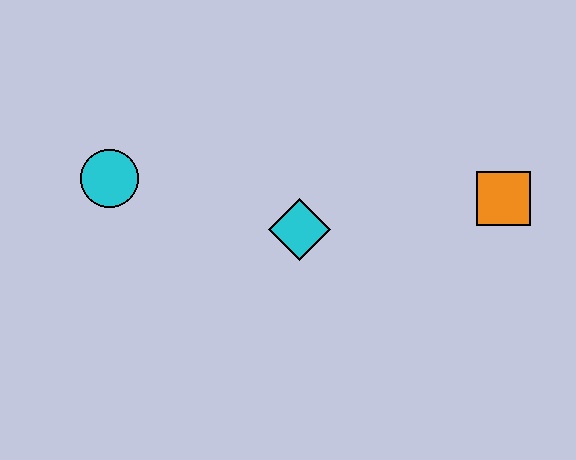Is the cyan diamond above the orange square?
No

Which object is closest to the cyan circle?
The cyan diamond is closest to the cyan circle.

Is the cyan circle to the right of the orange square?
No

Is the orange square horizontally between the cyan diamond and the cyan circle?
No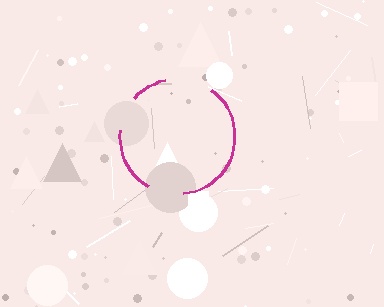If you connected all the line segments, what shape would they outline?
They would outline a circle.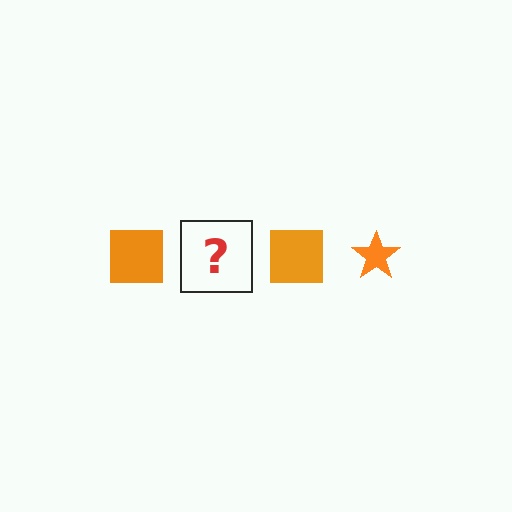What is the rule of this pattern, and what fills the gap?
The rule is that the pattern cycles through square, star shapes in orange. The gap should be filled with an orange star.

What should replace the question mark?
The question mark should be replaced with an orange star.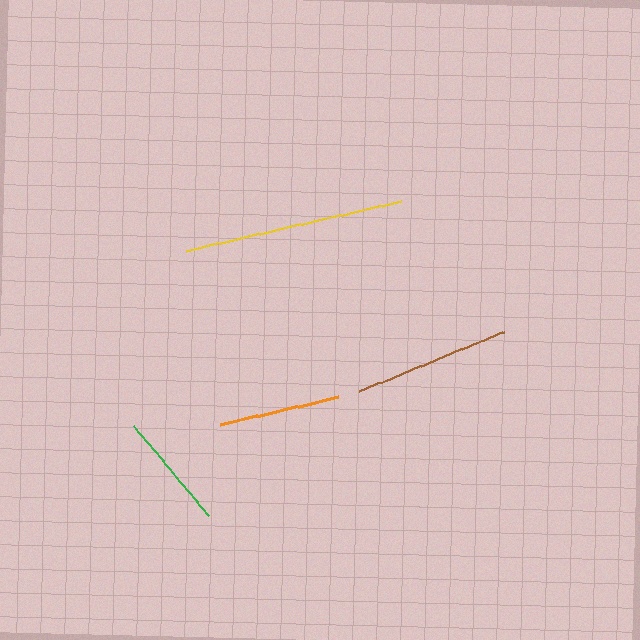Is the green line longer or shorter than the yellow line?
The yellow line is longer than the green line.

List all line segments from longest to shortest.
From longest to shortest: yellow, brown, orange, green.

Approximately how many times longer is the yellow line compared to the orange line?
The yellow line is approximately 1.8 times the length of the orange line.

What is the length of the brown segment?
The brown segment is approximately 156 pixels long.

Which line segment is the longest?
The yellow line is the longest at approximately 221 pixels.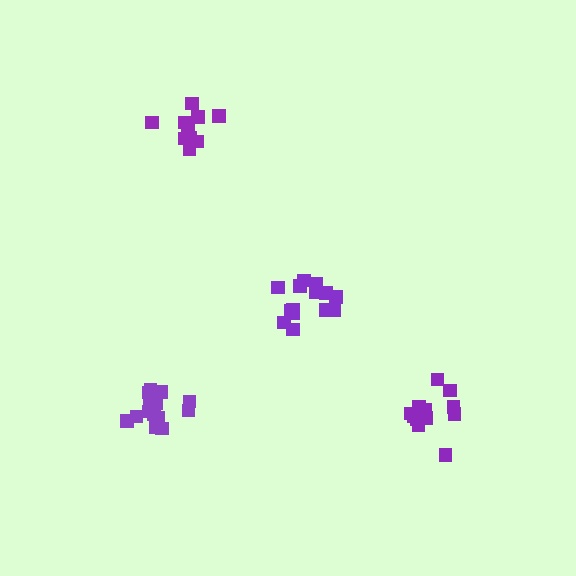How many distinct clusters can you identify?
There are 4 distinct clusters.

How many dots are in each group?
Group 1: 14 dots, Group 2: 11 dots, Group 3: 16 dots, Group 4: 12 dots (53 total).